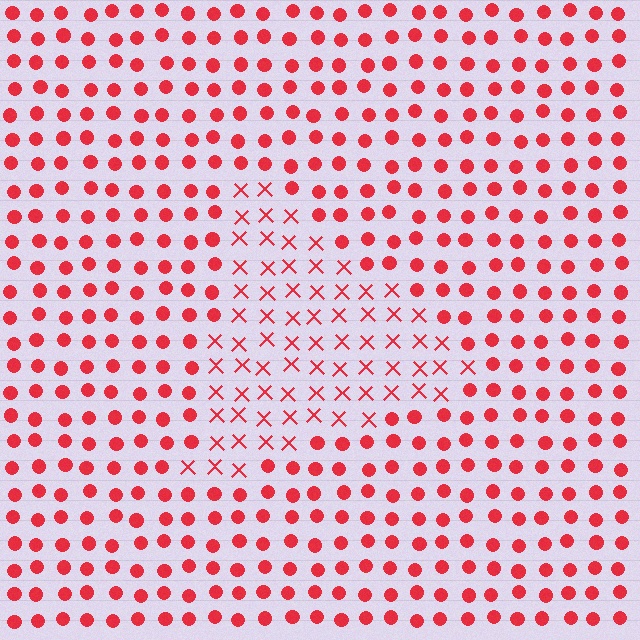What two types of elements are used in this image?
The image uses X marks inside the triangle region and circles outside it.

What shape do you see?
I see a triangle.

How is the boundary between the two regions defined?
The boundary is defined by a change in element shape: X marks inside vs. circles outside. All elements share the same color and spacing.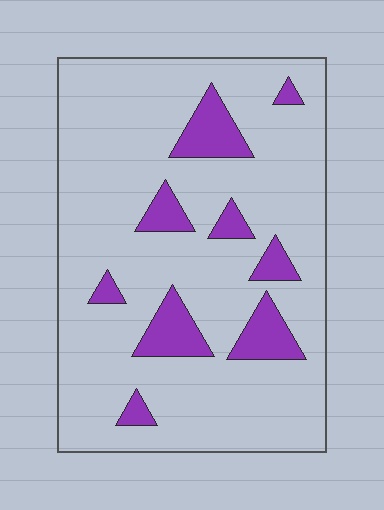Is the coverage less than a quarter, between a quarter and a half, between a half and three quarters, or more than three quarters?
Less than a quarter.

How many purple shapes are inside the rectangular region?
9.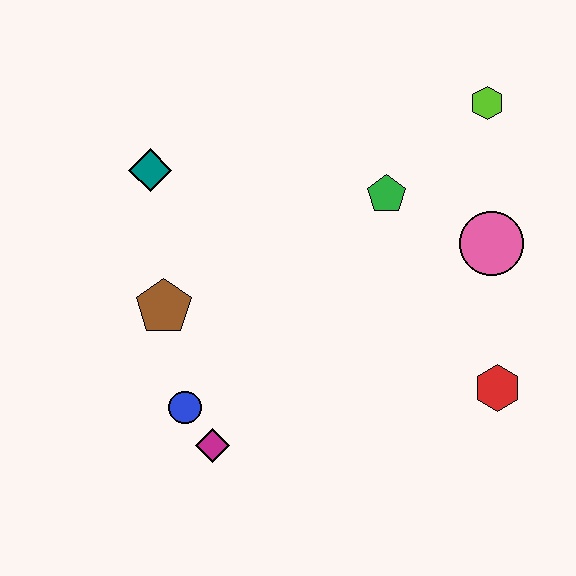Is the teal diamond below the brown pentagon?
No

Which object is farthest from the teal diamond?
The red hexagon is farthest from the teal diamond.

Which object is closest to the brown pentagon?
The blue circle is closest to the brown pentagon.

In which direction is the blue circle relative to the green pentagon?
The blue circle is below the green pentagon.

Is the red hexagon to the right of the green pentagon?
Yes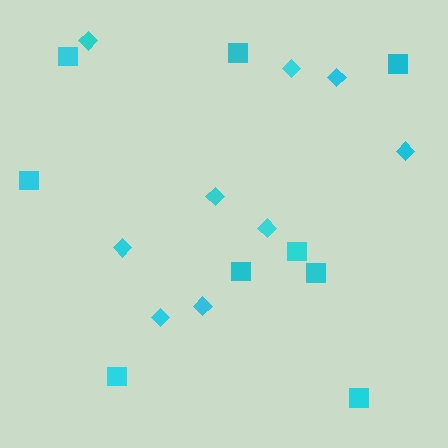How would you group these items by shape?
There are 2 groups: one group of squares (9) and one group of diamonds (9).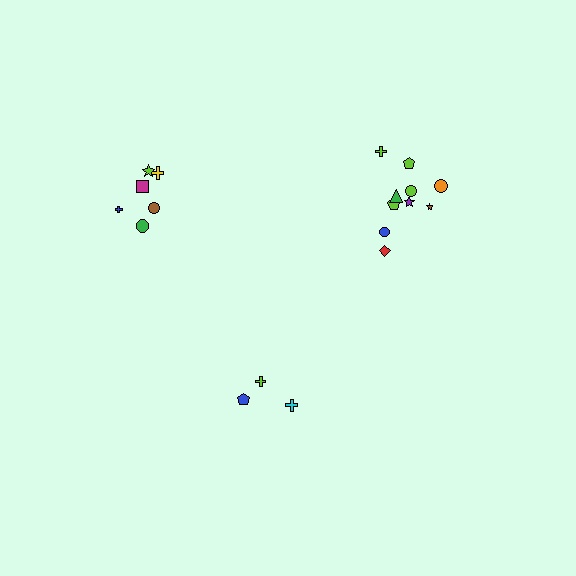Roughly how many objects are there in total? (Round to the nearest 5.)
Roughly 20 objects in total.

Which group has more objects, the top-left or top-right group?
The top-right group.